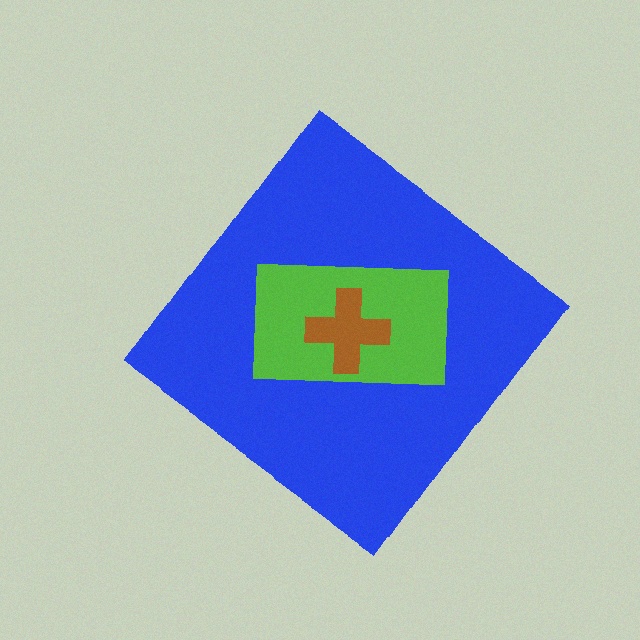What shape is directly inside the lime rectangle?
The brown cross.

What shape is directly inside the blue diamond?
The lime rectangle.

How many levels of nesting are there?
3.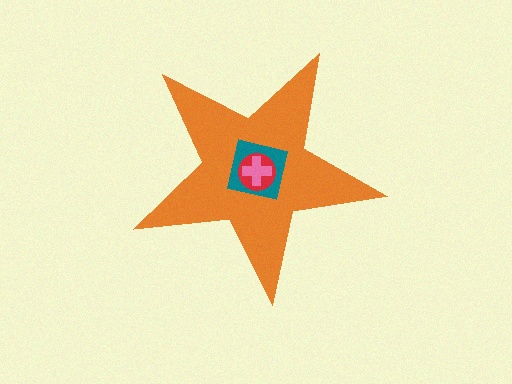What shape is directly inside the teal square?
The red circle.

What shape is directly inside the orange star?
The teal square.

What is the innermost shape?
The pink cross.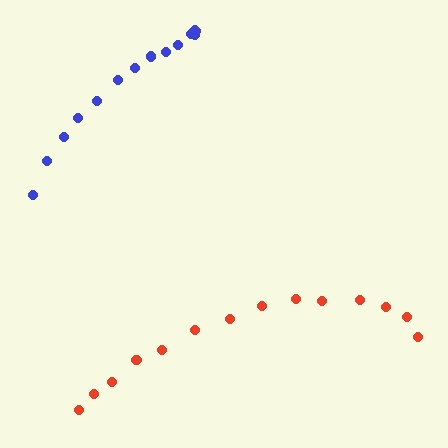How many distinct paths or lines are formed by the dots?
There are 2 distinct paths.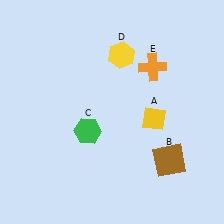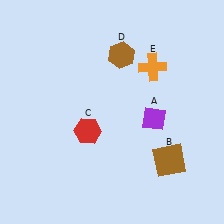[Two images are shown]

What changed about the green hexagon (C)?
In Image 1, C is green. In Image 2, it changed to red.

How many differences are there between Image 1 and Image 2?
There are 3 differences between the two images.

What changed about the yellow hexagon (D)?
In Image 1, D is yellow. In Image 2, it changed to brown.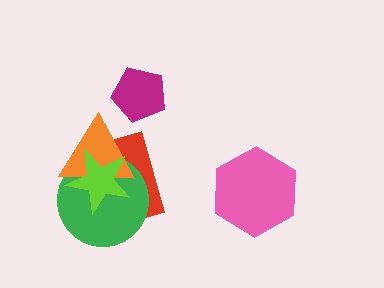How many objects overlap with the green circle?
3 objects overlap with the green circle.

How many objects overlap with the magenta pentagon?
0 objects overlap with the magenta pentagon.